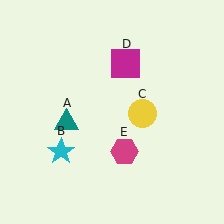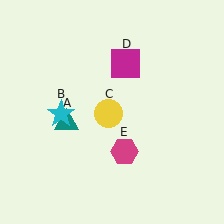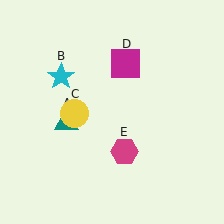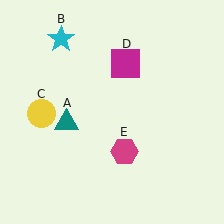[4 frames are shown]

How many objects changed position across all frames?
2 objects changed position: cyan star (object B), yellow circle (object C).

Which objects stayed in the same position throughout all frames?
Teal triangle (object A) and magenta square (object D) and magenta hexagon (object E) remained stationary.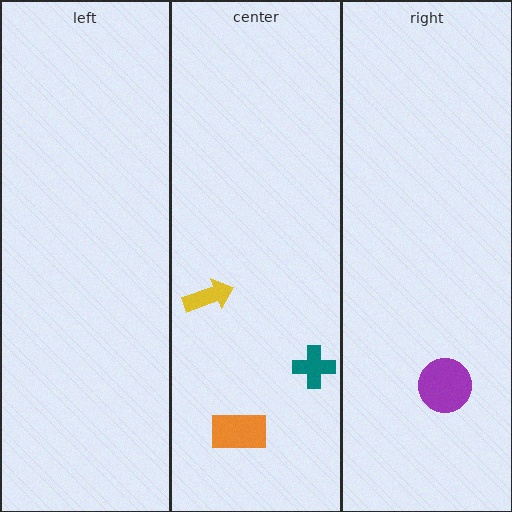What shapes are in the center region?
The orange rectangle, the teal cross, the yellow arrow.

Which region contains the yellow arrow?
The center region.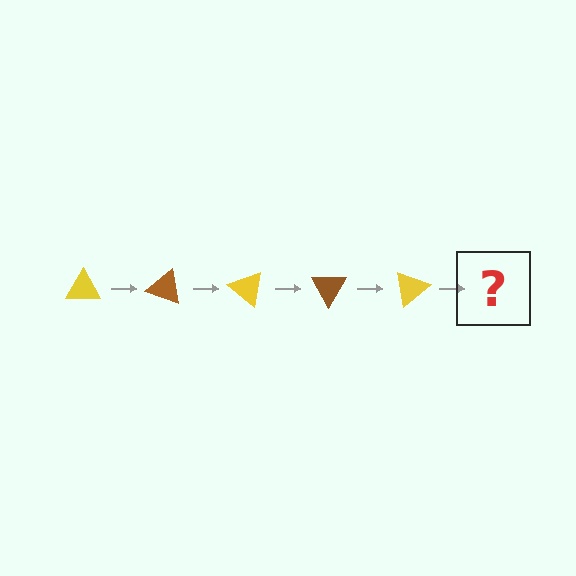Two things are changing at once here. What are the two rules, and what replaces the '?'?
The two rules are that it rotates 20 degrees each step and the color cycles through yellow and brown. The '?' should be a brown triangle, rotated 100 degrees from the start.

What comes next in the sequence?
The next element should be a brown triangle, rotated 100 degrees from the start.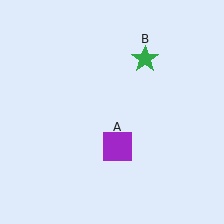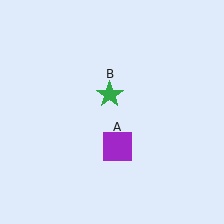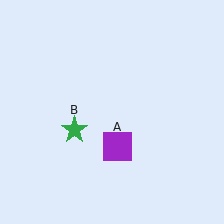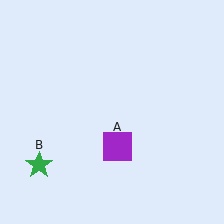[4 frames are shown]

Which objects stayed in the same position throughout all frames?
Purple square (object A) remained stationary.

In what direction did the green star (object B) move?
The green star (object B) moved down and to the left.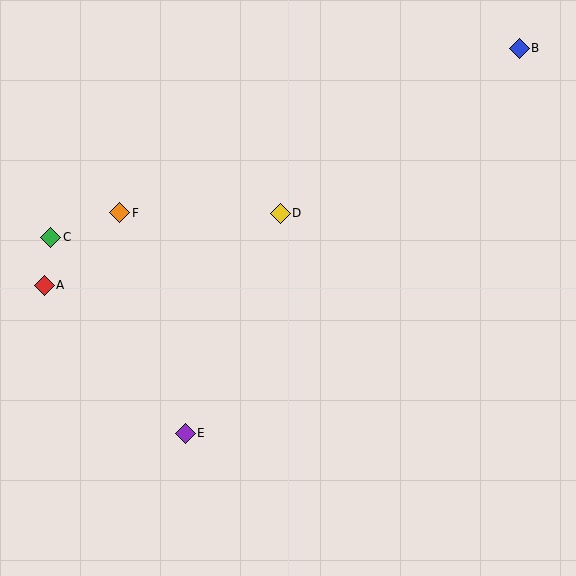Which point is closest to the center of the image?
Point D at (280, 213) is closest to the center.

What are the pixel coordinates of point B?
Point B is at (519, 48).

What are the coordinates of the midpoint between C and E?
The midpoint between C and E is at (118, 335).